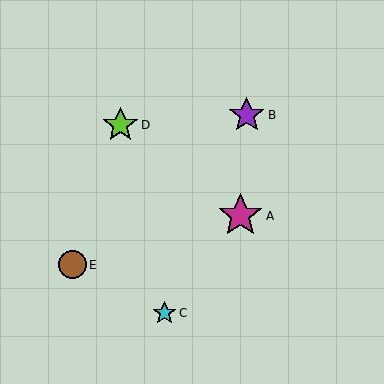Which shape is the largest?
The magenta star (labeled A) is the largest.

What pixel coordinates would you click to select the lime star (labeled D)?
Click at (120, 125) to select the lime star D.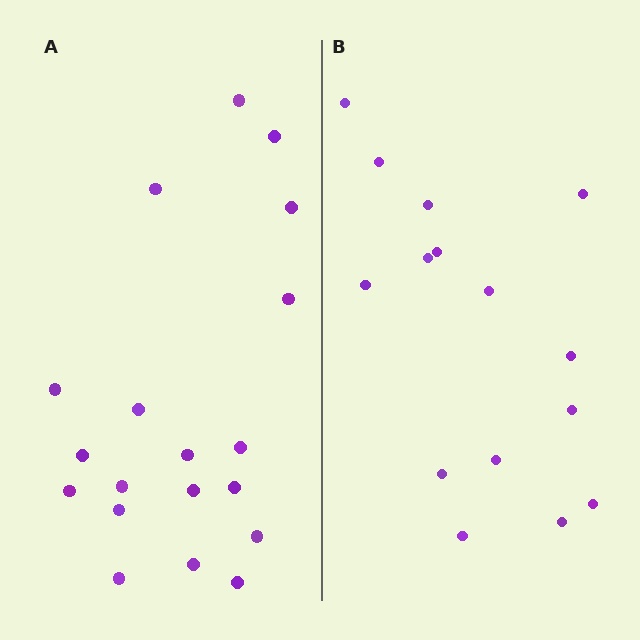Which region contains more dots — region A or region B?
Region A (the left region) has more dots.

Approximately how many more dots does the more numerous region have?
Region A has about 4 more dots than region B.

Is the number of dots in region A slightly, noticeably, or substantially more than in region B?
Region A has noticeably more, but not dramatically so. The ratio is roughly 1.3 to 1.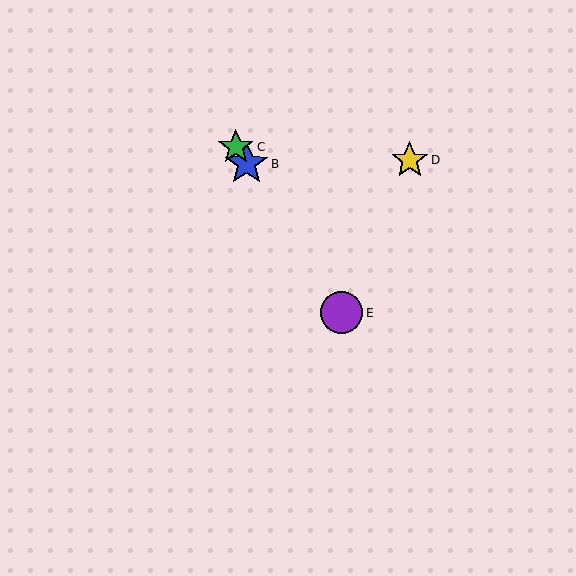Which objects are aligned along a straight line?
Objects A, B, C, E are aligned along a straight line.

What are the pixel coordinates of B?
Object B is at (246, 164).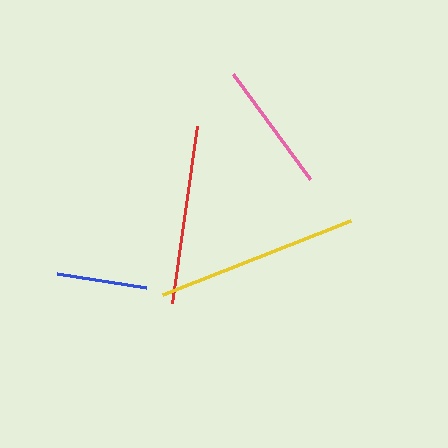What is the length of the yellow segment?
The yellow segment is approximately 202 pixels long.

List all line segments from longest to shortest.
From longest to shortest: yellow, red, pink, blue.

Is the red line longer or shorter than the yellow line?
The yellow line is longer than the red line.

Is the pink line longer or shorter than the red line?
The red line is longer than the pink line.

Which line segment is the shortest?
The blue line is the shortest at approximately 90 pixels.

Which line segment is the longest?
The yellow line is the longest at approximately 202 pixels.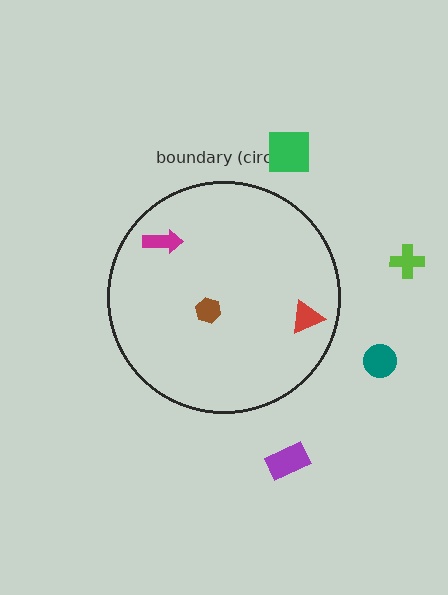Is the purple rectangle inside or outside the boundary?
Outside.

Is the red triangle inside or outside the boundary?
Inside.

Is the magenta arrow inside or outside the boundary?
Inside.